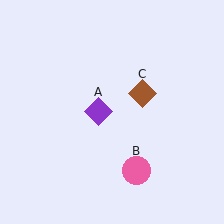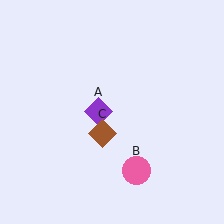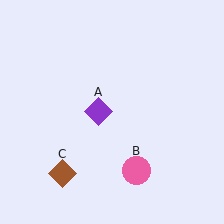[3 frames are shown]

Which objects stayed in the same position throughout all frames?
Purple diamond (object A) and pink circle (object B) remained stationary.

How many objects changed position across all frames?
1 object changed position: brown diamond (object C).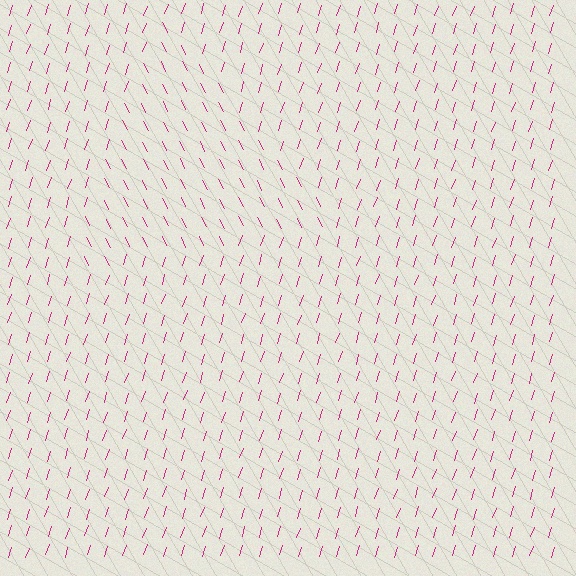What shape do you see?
I see a triangle.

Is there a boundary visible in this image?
Yes, there is a texture boundary formed by a change in line orientation.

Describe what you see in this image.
The image is filled with small magenta line segments. A triangle region in the image has lines oriented differently from the surrounding lines, creating a visible texture boundary.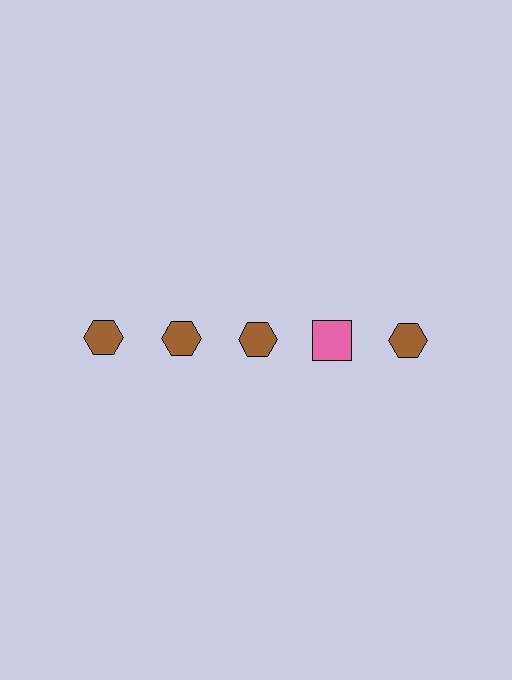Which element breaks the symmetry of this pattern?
The pink square in the top row, second from right column breaks the symmetry. All other shapes are brown hexagons.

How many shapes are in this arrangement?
There are 5 shapes arranged in a grid pattern.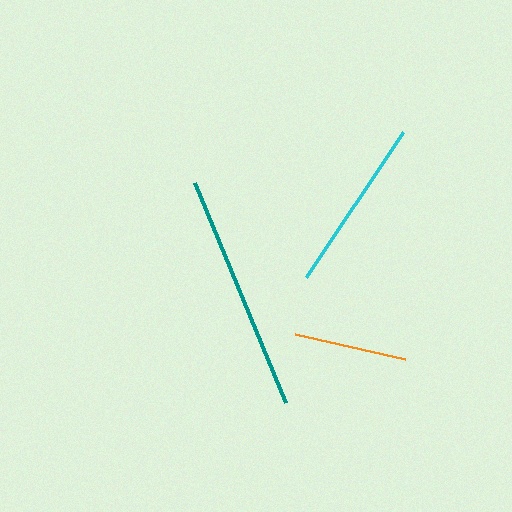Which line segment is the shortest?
The orange line is the shortest at approximately 113 pixels.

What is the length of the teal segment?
The teal segment is approximately 238 pixels long.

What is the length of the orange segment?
The orange segment is approximately 113 pixels long.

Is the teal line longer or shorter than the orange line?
The teal line is longer than the orange line.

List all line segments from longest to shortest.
From longest to shortest: teal, cyan, orange.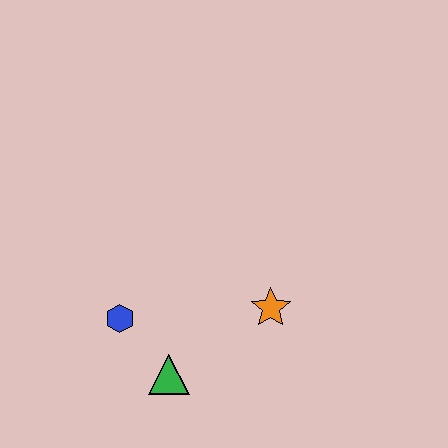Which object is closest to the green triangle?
The blue hexagon is closest to the green triangle.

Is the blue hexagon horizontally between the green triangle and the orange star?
No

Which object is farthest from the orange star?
The blue hexagon is farthest from the orange star.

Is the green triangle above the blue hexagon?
No